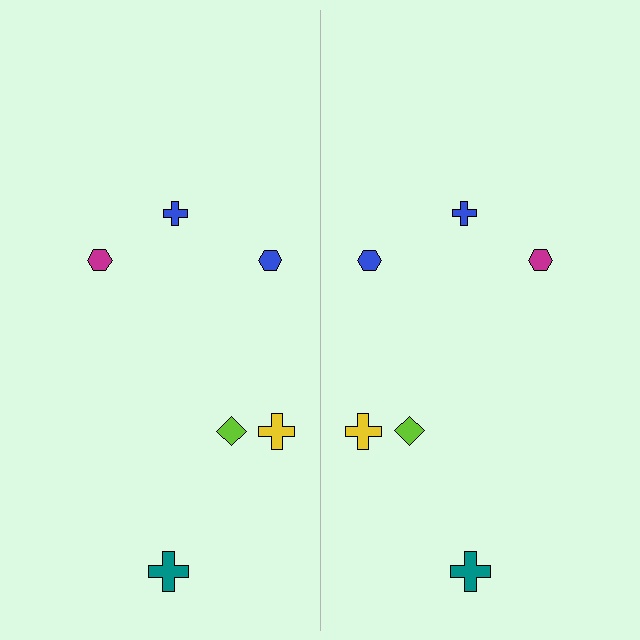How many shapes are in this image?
There are 12 shapes in this image.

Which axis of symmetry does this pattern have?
The pattern has a vertical axis of symmetry running through the center of the image.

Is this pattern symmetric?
Yes, this pattern has bilateral (reflection) symmetry.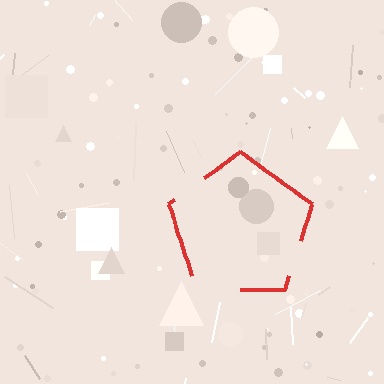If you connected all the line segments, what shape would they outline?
They would outline a pentagon.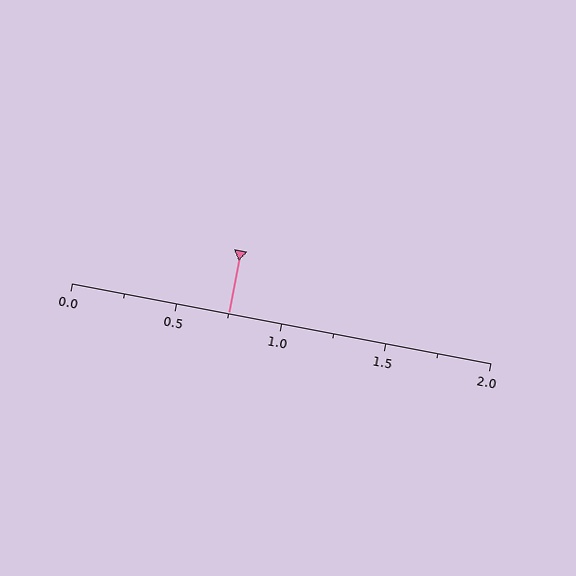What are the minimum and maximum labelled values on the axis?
The axis runs from 0.0 to 2.0.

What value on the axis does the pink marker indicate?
The marker indicates approximately 0.75.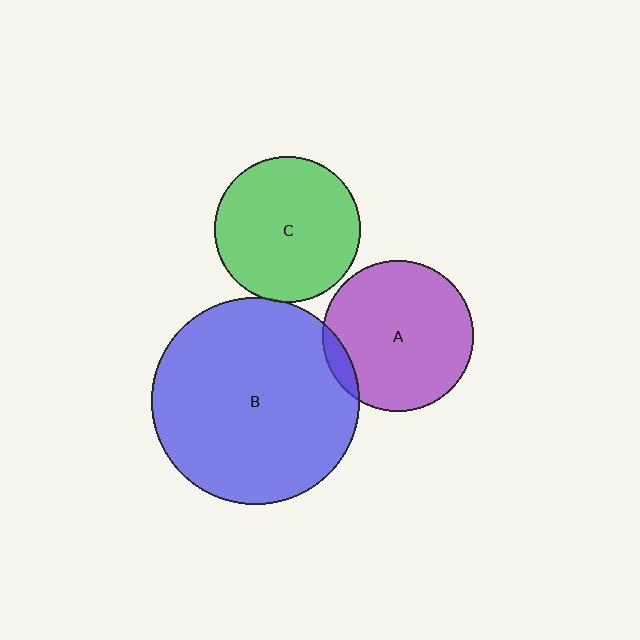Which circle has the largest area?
Circle B (blue).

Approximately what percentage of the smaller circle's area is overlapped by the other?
Approximately 10%.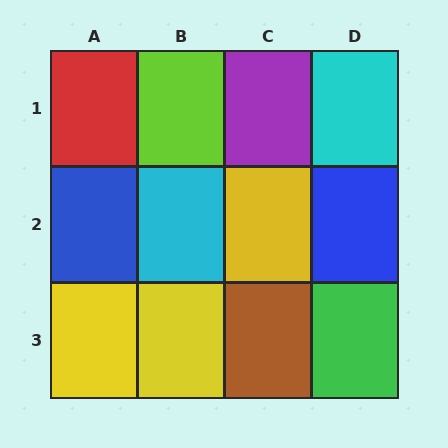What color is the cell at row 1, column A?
Red.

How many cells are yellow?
3 cells are yellow.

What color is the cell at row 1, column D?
Cyan.